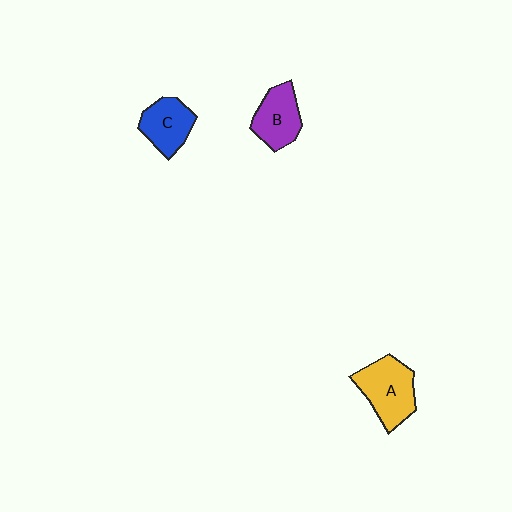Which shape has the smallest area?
Shape C (blue).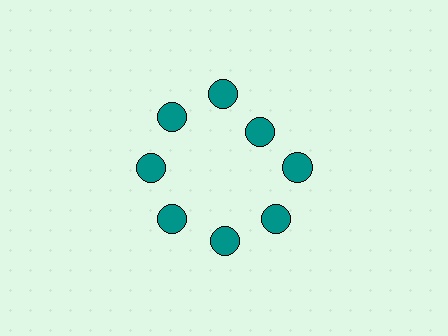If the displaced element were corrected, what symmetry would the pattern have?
It would have 8-fold rotational symmetry — the pattern would map onto itself every 45 degrees.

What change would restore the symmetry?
The symmetry would be restored by moving it outward, back onto the ring so that all 8 circles sit at equal angles and equal distance from the center.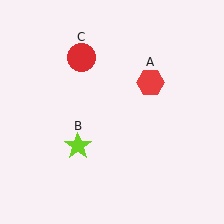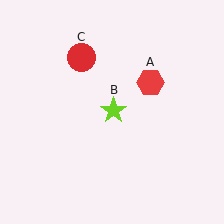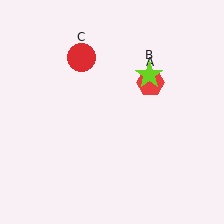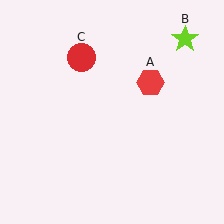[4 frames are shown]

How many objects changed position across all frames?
1 object changed position: lime star (object B).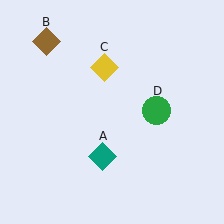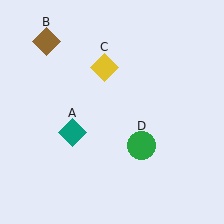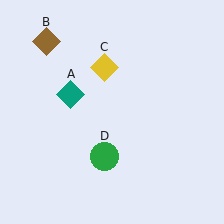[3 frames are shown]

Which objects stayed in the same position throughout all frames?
Brown diamond (object B) and yellow diamond (object C) remained stationary.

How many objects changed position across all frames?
2 objects changed position: teal diamond (object A), green circle (object D).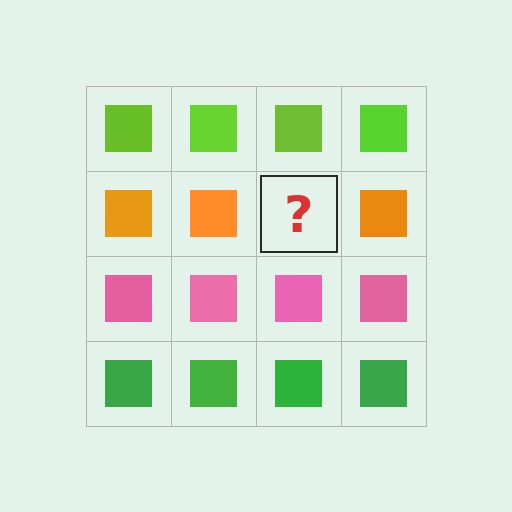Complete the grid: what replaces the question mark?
The question mark should be replaced with an orange square.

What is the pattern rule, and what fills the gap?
The rule is that each row has a consistent color. The gap should be filled with an orange square.